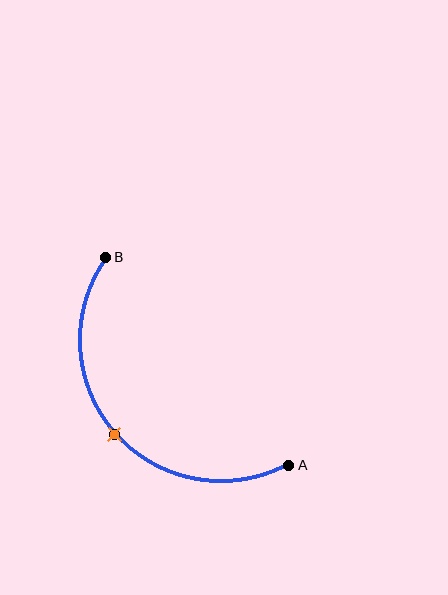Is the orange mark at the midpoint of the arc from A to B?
Yes. The orange mark lies on the arc at equal arc-length from both A and B — it is the arc midpoint.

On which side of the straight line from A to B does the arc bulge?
The arc bulges below and to the left of the straight line connecting A and B.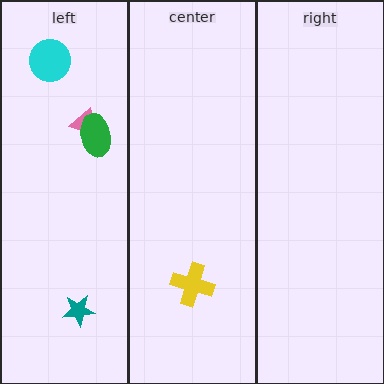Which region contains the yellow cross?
The center region.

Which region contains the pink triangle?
The left region.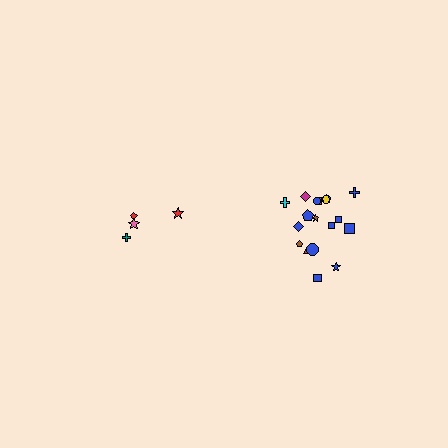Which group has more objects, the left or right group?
The right group.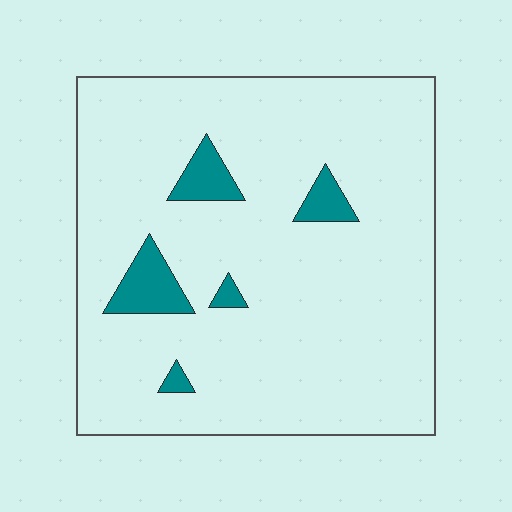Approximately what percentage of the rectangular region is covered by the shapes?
Approximately 10%.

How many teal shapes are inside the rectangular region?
5.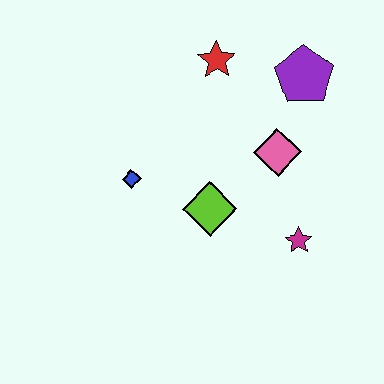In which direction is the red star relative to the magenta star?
The red star is above the magenta star.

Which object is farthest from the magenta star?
The red star is farthest from the magenta star.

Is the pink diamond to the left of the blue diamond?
No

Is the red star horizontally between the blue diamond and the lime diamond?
No